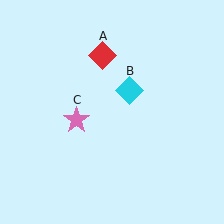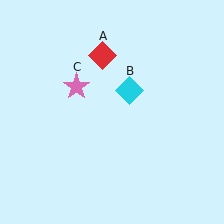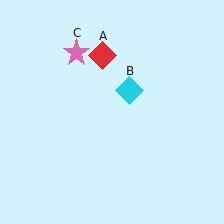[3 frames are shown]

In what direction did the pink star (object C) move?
The pink star (object C) moved up.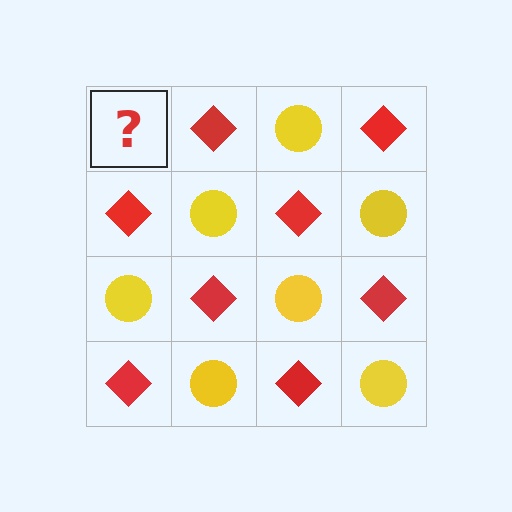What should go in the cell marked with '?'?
The missing cell should contain a yellow circle.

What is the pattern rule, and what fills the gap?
The rule is that it alternates yellow circle and red diamond in a checkerboard pattern. The gap should be filled with a yellow circle.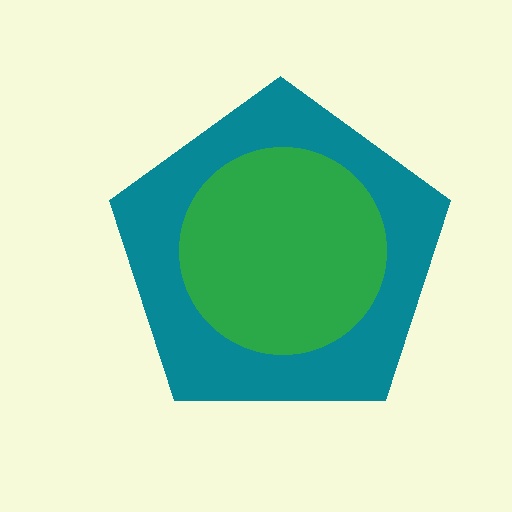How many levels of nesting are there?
2.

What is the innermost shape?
The green circle.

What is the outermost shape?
The teal pentagon.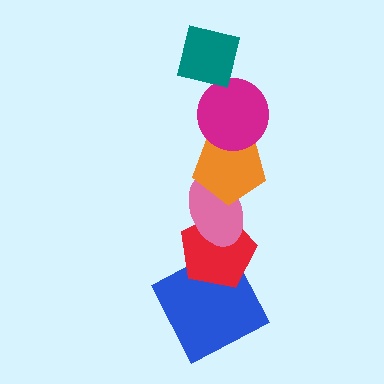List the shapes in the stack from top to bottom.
From top to bottom: the teal square, the magenta circle, the orange pentagon, the pink ellipse, the red pentagon, the blue square.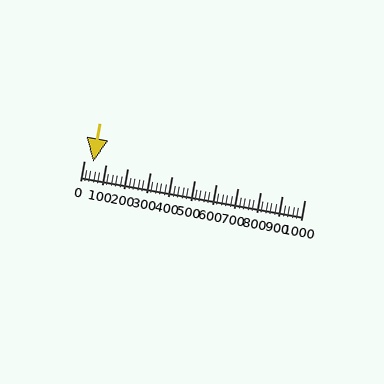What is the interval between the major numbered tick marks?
The major tick marks are spaced 100 units apart.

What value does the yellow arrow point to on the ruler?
The yellow arrow points to approximately 42.